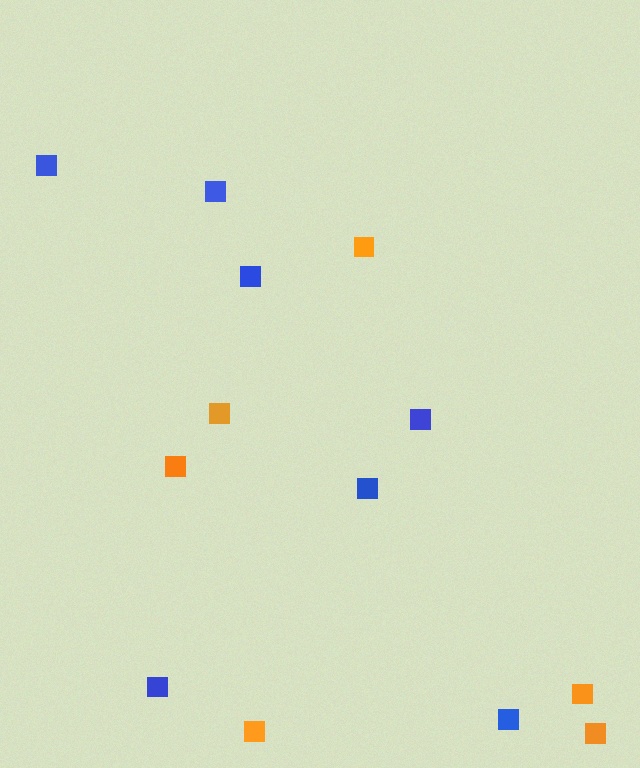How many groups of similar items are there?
There are 2 groups: one group of orange squares (6) and one group of blue squares (7).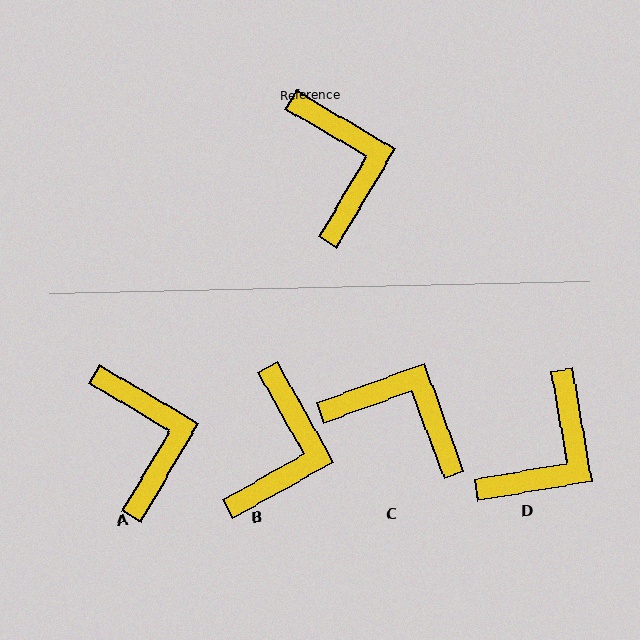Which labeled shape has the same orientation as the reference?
A.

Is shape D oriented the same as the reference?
No, it is off by about 50 degrees.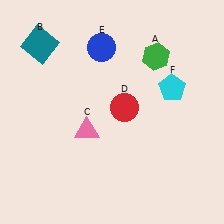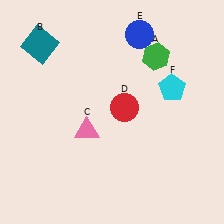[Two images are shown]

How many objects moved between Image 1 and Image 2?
1 object moved between the two images.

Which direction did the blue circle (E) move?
The blue circle (E) moved right.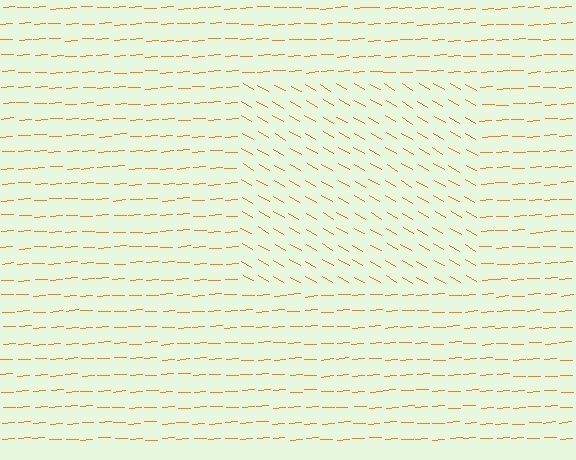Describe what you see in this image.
The image is filled with small orange line segments. A rectangle region in the image has lines oriented differently from the surrounding lines, creating a visible texture boundary.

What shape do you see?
I see a rectangle.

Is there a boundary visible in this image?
Yes, there is a texture boundary formed by a change in line orientation.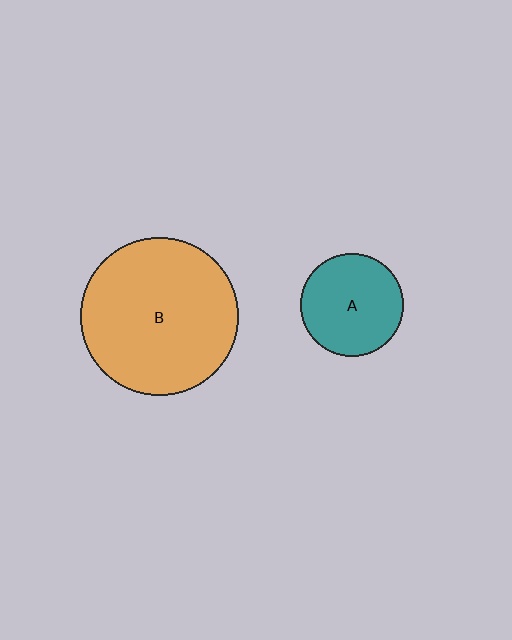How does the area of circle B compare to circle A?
Approximately 2.3 times.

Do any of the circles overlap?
No, none of the circles overlap.